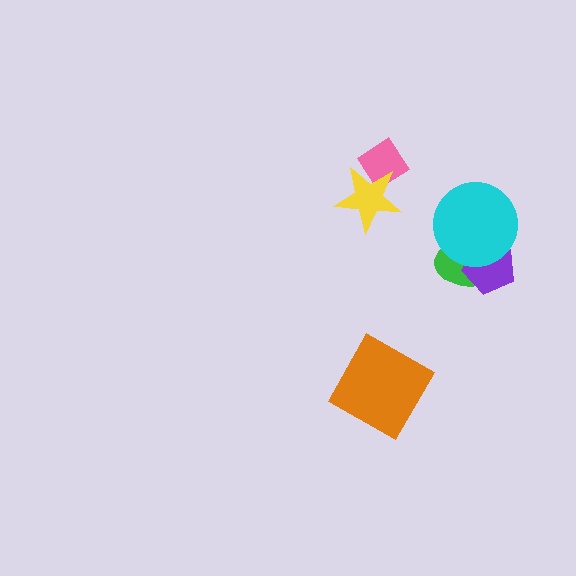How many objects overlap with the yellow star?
1 object overlaps with the yellow star.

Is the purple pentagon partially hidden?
Yes, it is partially covered by another shape.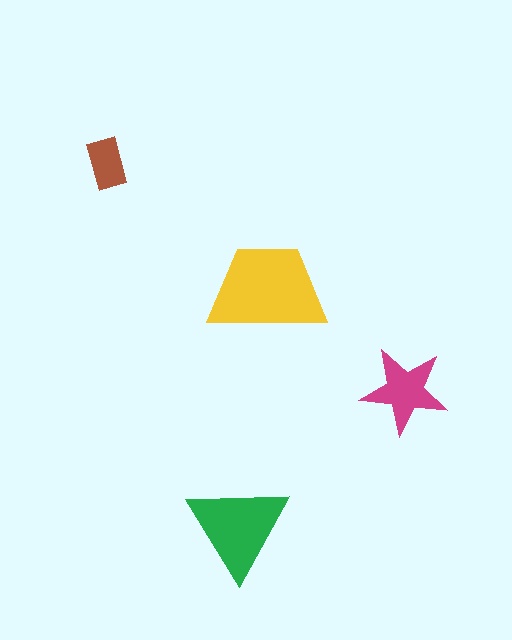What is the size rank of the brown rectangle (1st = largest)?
4th.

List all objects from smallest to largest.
The brown rectangle, the magenta star, the green triangle, the yellow trapezoid.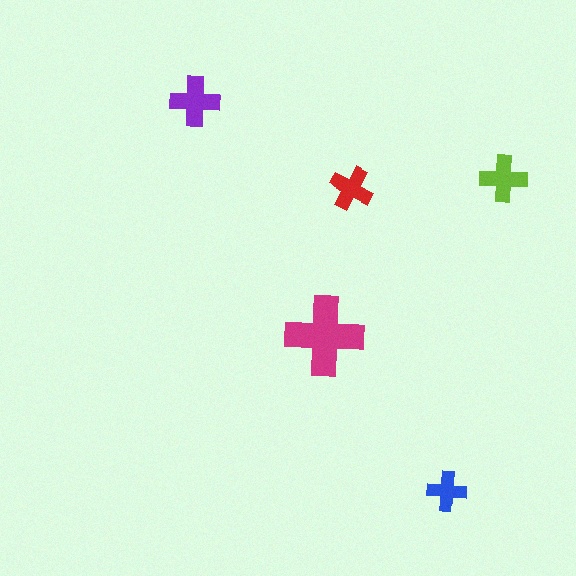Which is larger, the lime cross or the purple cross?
The purple one.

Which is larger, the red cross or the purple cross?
The purple one.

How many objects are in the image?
There are 5 objects in the image.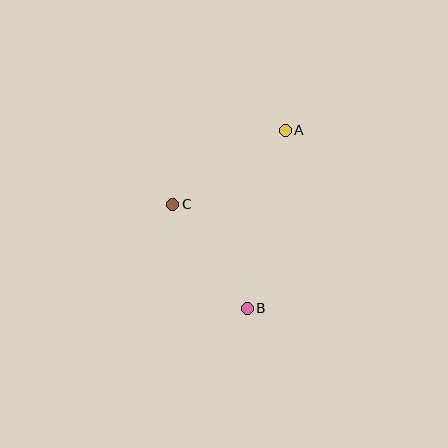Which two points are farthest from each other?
Points A and B are farthest from each other.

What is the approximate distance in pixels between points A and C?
The distance between A and C is approximately 134 pixels.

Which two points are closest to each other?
Points B and C are closest to each other.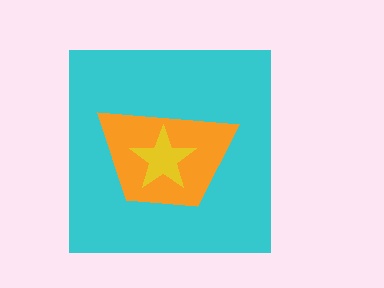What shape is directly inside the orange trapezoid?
The yellow star.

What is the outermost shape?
The cyan square.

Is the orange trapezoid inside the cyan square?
Yes.